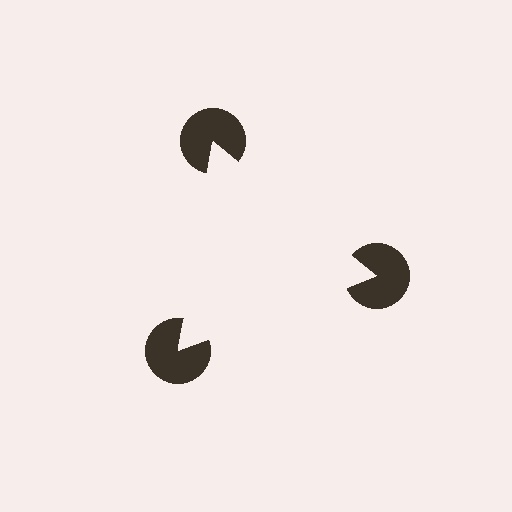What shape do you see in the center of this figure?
An illusory triangle — its edges are inferred from the aligned wedge cuts in the pac-man discs, not physically drawn.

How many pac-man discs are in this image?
There are 3 — one at each vertex of the illusory triangle.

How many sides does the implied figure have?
3 sides.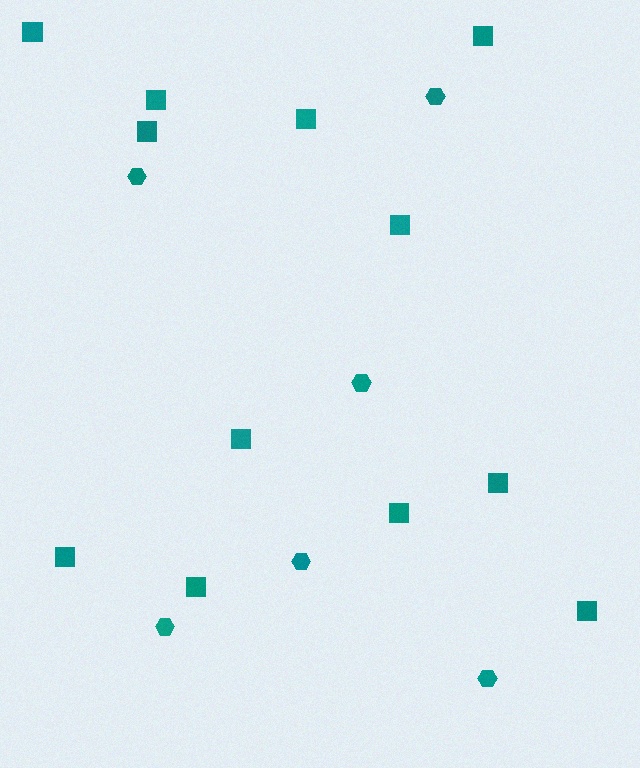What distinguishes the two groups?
There are 2 groups: one group of squares (12) and one group of hexagons (6).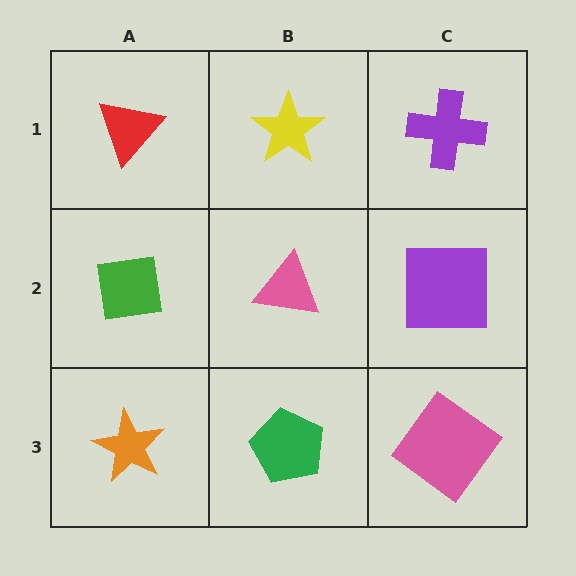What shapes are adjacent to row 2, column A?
A red triangle (row 1, column A), an orange star (row 3, column A), a pink triangle (row 2, column B).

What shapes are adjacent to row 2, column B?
A yellow star (row 1, column B), a green pentagon (row 3, column B), a green square (row 2, column A), a purple square (row 2, column C).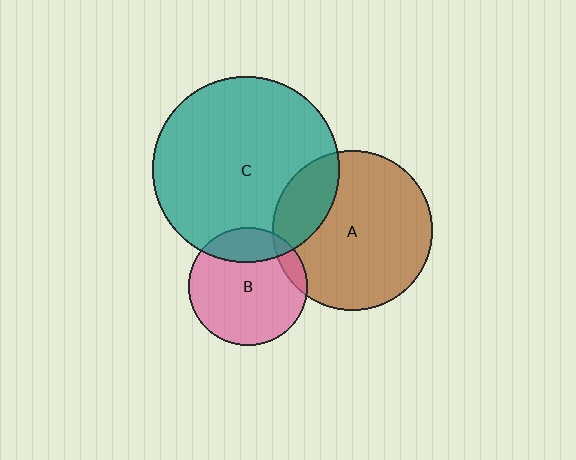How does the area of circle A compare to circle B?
Approximately 1.8 times.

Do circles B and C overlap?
Yes.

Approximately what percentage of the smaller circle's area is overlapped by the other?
Approximately 20%.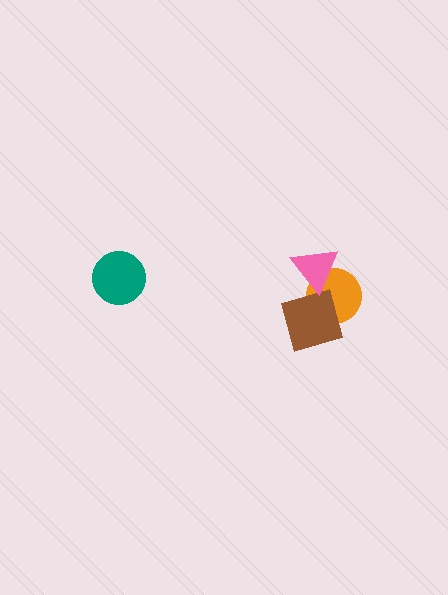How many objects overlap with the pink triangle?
2 objects overlap with the pink triangle.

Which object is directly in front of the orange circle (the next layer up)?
The brown diamond is directly in front of the orange circle.